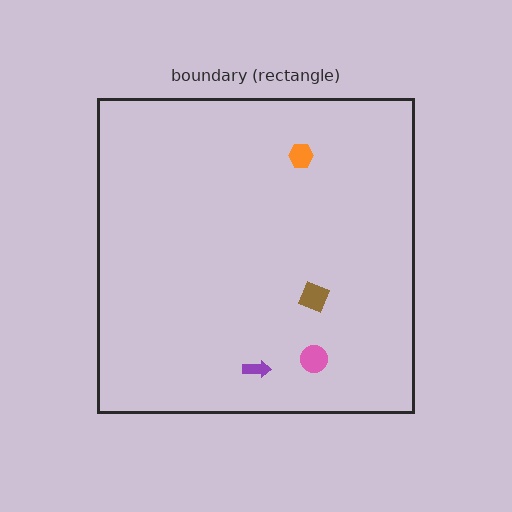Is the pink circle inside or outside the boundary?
Inside.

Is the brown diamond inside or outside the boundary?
Inside.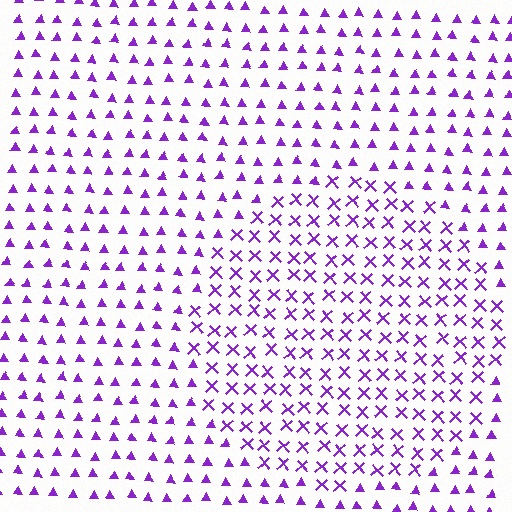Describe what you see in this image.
The image is filled with small purple elements arranged in a uniform grid. A circle-shaped region contains X marks, while the surrounding area contains triangles. The boundary is defined purely by the change in element shape.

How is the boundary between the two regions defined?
The boundary is defined by a change in element shape: X marks inside vs. triangles outside. All elements share the same color and spacing.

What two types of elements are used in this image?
The image uses X marks inside the circle region and triangles outside it.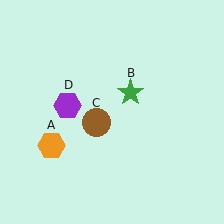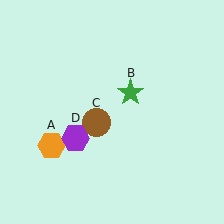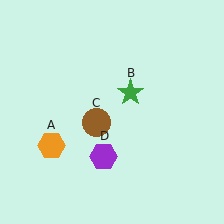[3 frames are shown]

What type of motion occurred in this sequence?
The purple hexagon (object D) rotated counterclockwise around the center of the scene.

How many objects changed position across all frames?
1 object changed position: purple hexagon (object D).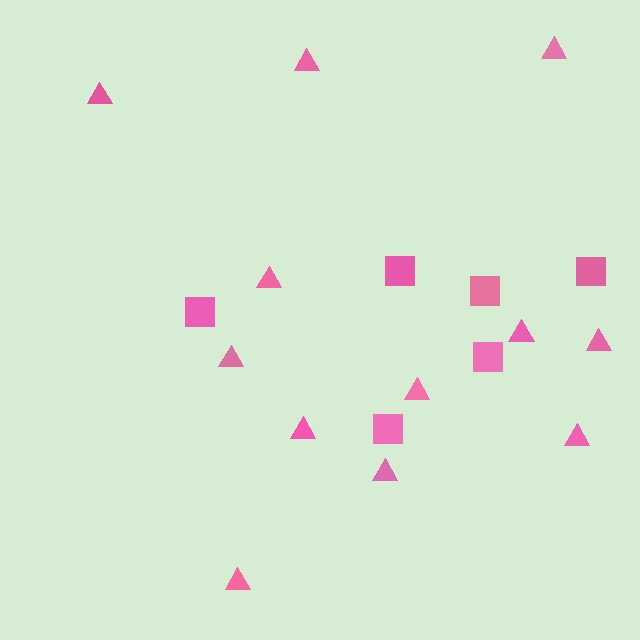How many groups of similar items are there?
There are 2 groups: one group of squares (6) and one group of triangles (12).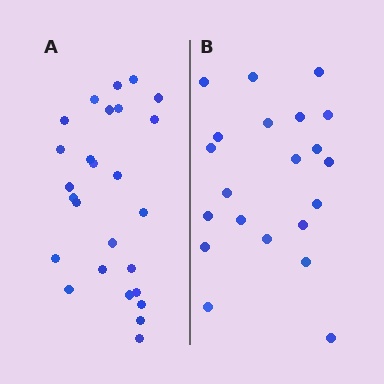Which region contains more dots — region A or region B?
Region A (the left region) has more dots.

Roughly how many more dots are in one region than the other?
Region A has about 5 more dots than region B.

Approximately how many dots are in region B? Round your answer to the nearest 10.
About 20 dots. (The exact count is 21, which rounds to 20.)